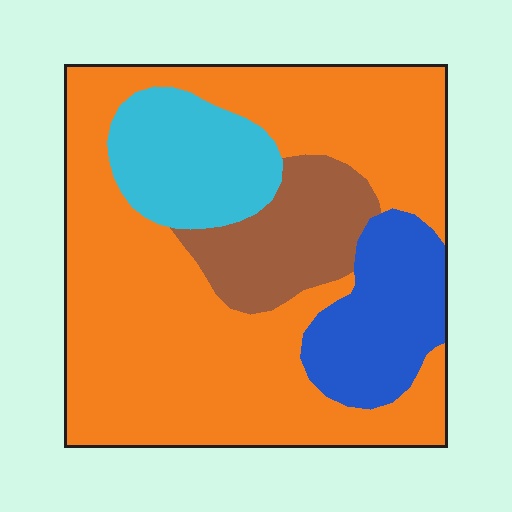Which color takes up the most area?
Orange, at roughly 60%.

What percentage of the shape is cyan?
Cyan covers roughly 15% of the shape.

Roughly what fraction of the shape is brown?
Brown covers around 10% of the shape.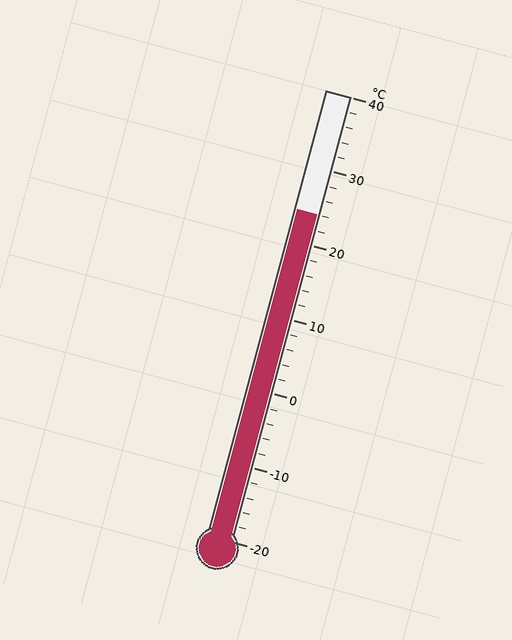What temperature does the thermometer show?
The thermometer shows approximately 24°C.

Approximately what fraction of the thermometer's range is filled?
The thermometer is filled to approximately 75% of its range.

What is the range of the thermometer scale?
The thermometer scale ranges from -20°C to 40°C.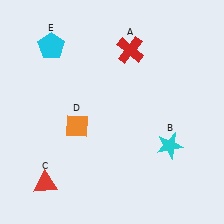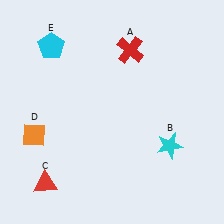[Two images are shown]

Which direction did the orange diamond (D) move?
The orange diamond (D) moved left.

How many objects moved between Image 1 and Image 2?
1 object moved between the two images.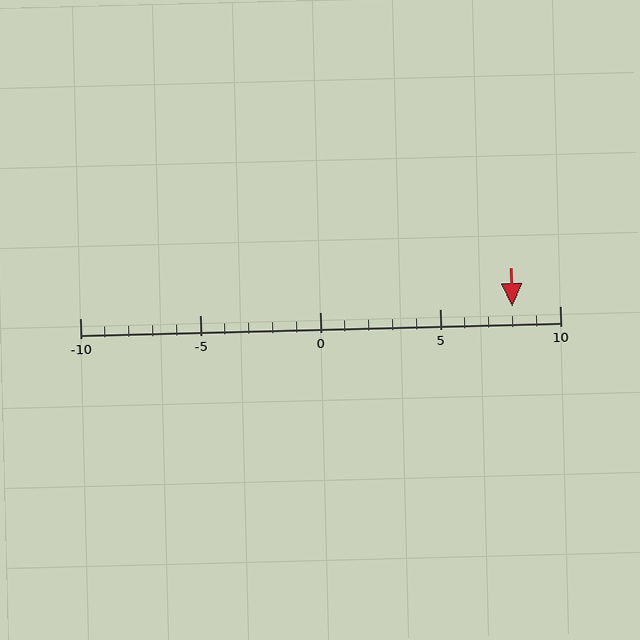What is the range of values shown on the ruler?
The ruler shows values from -10 to 10.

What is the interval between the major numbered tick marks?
The major tick marks are spaced 5 units apart.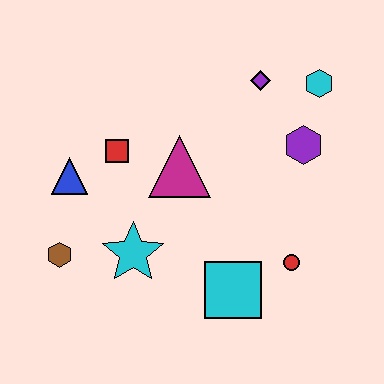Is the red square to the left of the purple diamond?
Yes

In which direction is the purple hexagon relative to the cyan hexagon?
The purple hexagon is below the cyan hexagon.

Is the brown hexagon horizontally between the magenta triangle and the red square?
No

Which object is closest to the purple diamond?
The cyan hexagon is closest to the purple diamond.